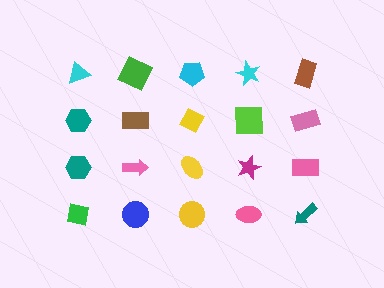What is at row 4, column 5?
A teal arrow.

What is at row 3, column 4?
A magenta star.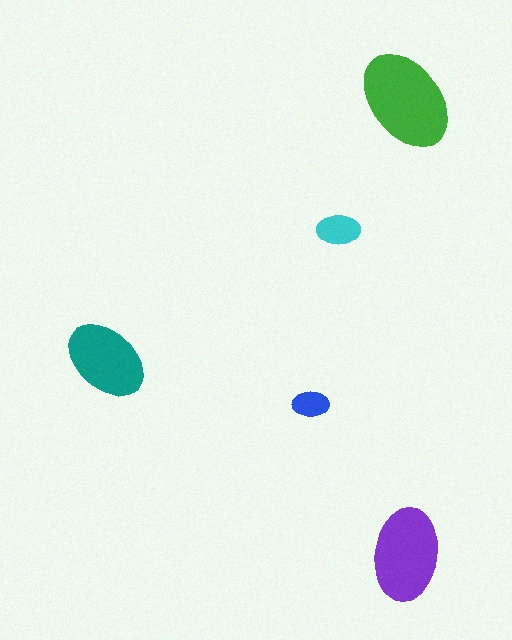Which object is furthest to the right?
The purple ellipse is rightmost.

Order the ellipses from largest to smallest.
the green one, the purple one, the teal one, the cyan one, the blue one.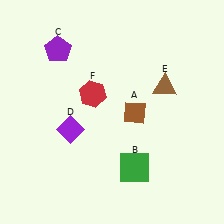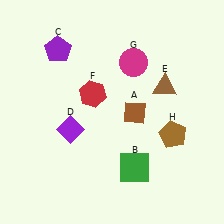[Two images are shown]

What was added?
A magenta circle (G), a brown pentagon (H) were added in Image 2.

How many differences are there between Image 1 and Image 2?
There are 2 differences between the two images.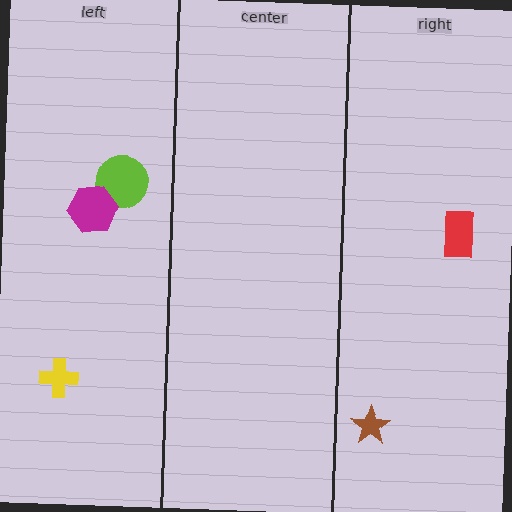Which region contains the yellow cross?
The left region.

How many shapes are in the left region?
3.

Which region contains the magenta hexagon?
The left region.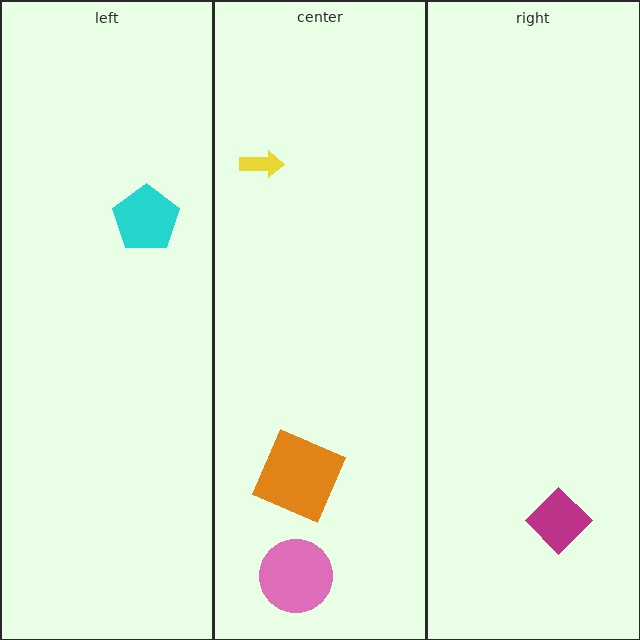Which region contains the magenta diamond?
The right region.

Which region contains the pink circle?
The center region.